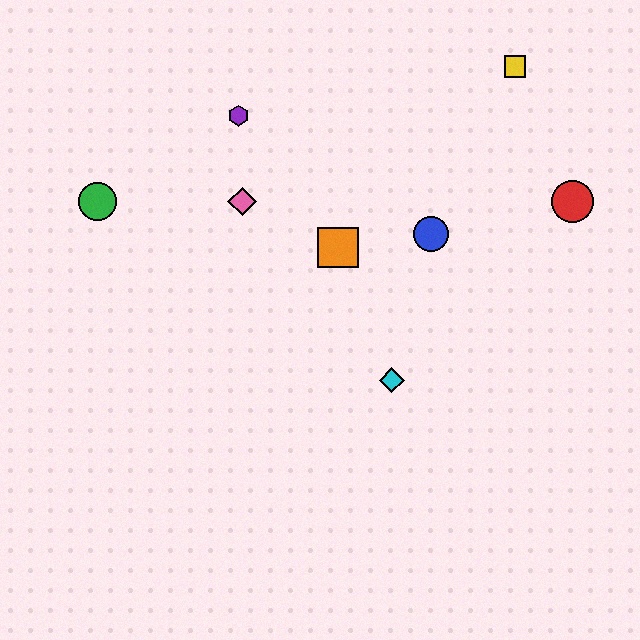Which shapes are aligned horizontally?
The red circle, the green circle, the pink diamond are aligned horizontally.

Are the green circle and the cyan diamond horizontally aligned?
No, the green circle is at y≈201 and the cyan diamond is at y≈380.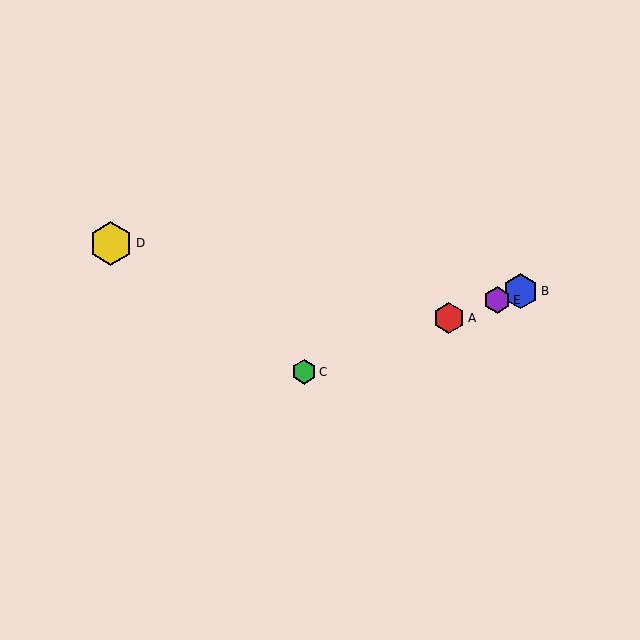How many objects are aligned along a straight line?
4 objects (A, B, C, E) are aligned along a straight line.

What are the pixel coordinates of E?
Object E is at (497, 300).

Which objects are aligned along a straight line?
Objects A, B, C, E are aligned along a straight line.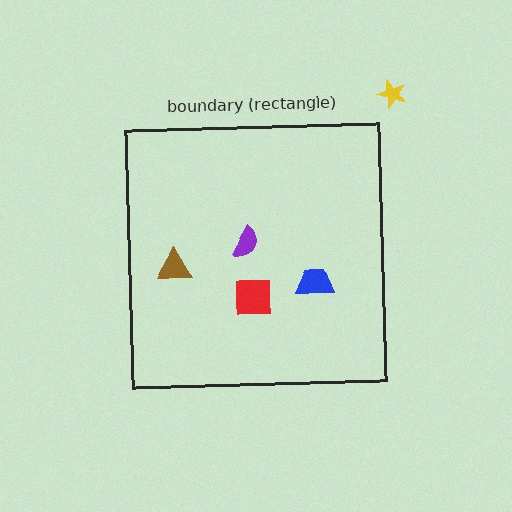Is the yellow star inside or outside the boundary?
Outside.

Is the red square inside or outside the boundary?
Inside.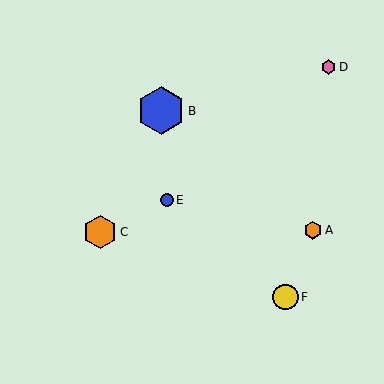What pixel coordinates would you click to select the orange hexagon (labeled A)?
Click at (313, 230) to select the orange hexagon A.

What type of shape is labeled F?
Shape F is a yellow circle.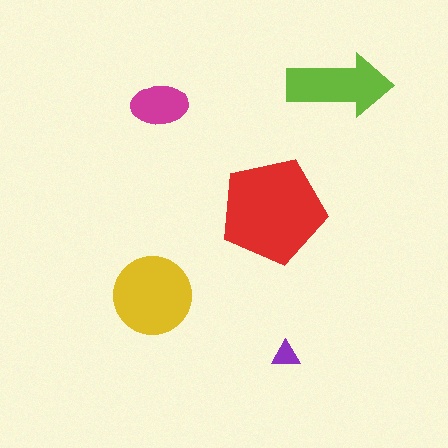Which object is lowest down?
The purple triangle is bottommost.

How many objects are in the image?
There are 5 objects in the image.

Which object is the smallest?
The purple triangle.